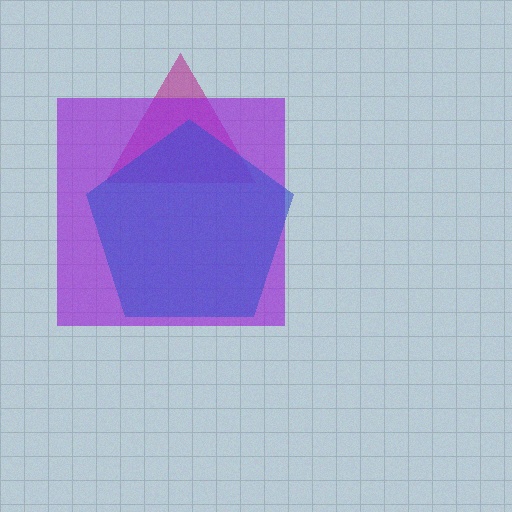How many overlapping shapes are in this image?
There are 3 overlapping shapes in the image.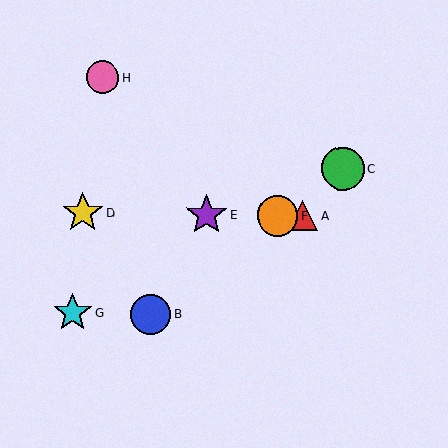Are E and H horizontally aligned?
No, E is at y≈215 and H is at y≈77.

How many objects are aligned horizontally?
4 objects (A, D, E, F) are aligned horizontally.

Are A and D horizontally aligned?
Yes, both are at y≈216.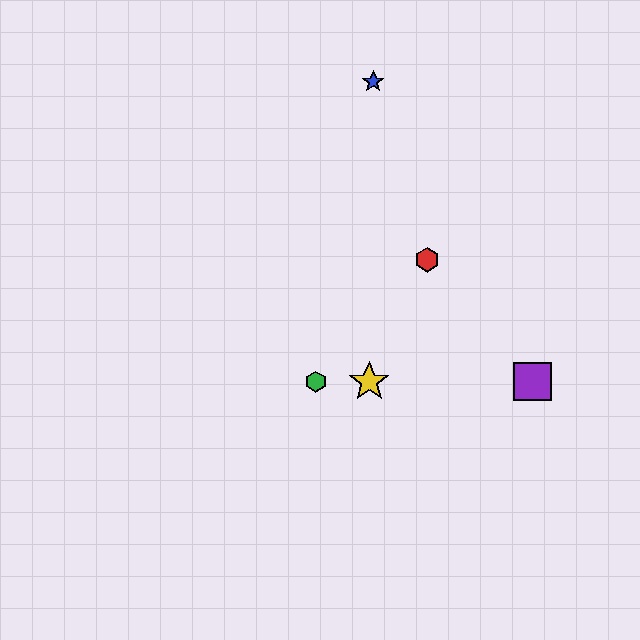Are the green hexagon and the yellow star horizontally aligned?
Yes, both are at y≈382.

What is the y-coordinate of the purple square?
The purple square is at y≈382.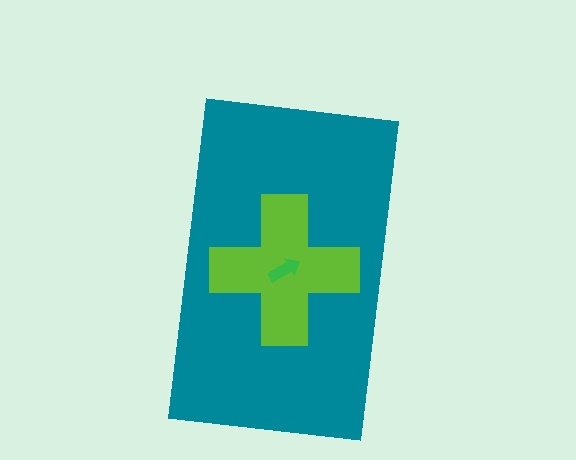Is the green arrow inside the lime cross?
Yes.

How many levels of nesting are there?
3.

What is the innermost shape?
The green arrow.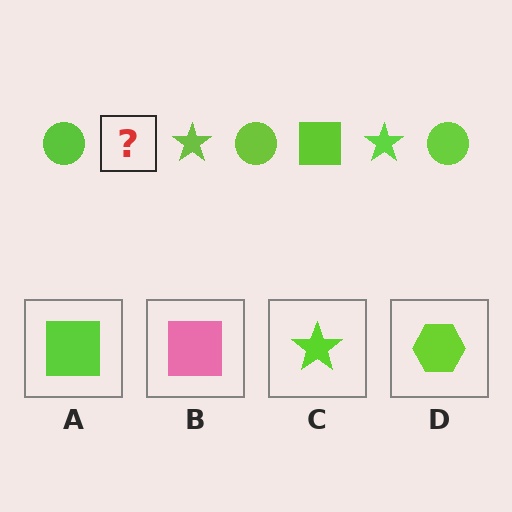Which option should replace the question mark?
Option A.